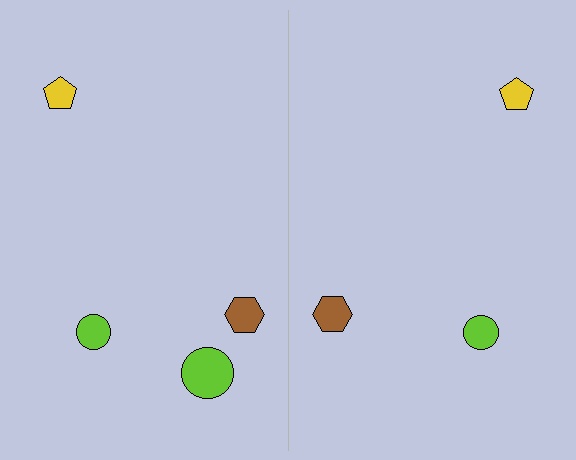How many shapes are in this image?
There are 7 shapes in this image.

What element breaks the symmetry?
A lime circle is missing from the right side.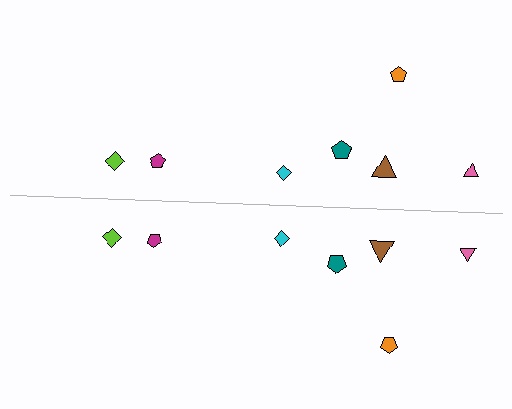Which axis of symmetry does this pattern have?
The pattern has a horizontal axis of symmetry running through the center of the image.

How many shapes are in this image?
There are 14 shapes in this image.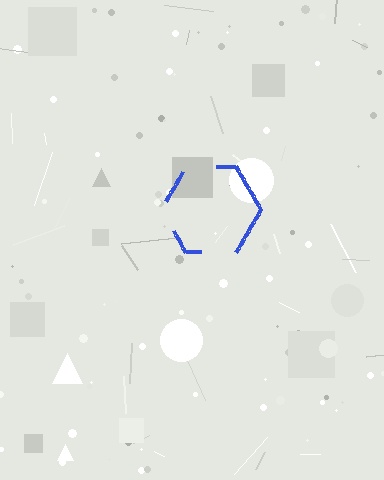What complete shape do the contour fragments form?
The contour fragments form a hexagon.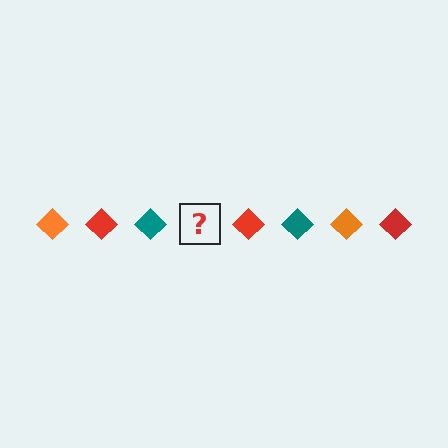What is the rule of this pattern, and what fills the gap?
The rule is that the pattern cycles through orange, red, teal diamonds. The gap should be filled with an orange diamond.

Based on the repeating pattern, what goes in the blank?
The blank should be an orange diamond.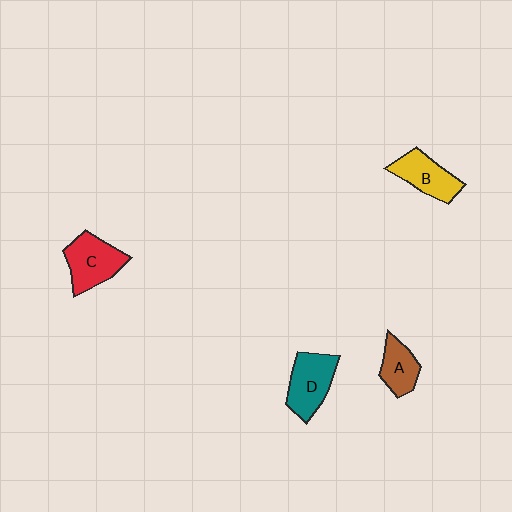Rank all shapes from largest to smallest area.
From largest to smallest: C (red), D (teal), B (yellow), A (brown).